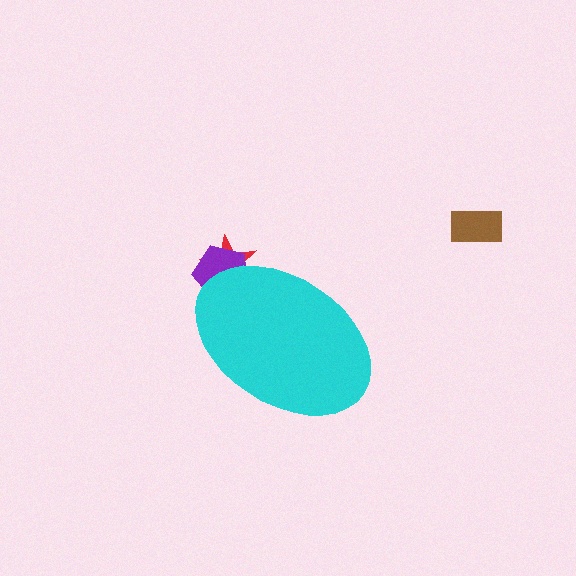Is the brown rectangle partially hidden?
No, the brown rectangle is fully visible.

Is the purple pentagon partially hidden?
Yes, the purple pentagon is partially hidden behind the cyan ellipse.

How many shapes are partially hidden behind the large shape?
2 shapes are partially hidden.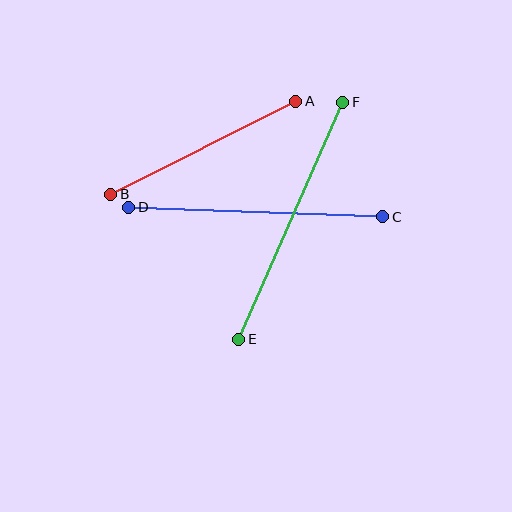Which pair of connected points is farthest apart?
Points E and F are farthest apart.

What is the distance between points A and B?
The distance is approximately 207 pixels.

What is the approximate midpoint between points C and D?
The midpoint is at approximately (256, 212) pixels.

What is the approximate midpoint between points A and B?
The midpoint is at approximately (203, 148) pixels.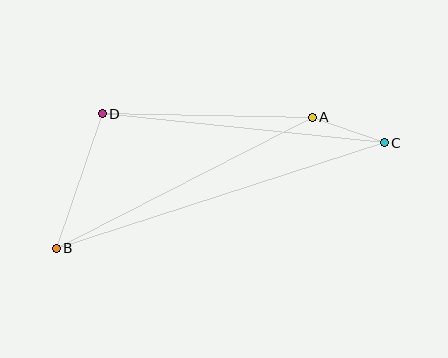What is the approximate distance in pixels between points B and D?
The distance between B and D is approximately 142 pixels.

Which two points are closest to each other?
Points A and C are closest to each other.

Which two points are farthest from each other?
Points B and C are farthest from each other.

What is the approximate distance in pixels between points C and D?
The distance between C and D is approximately 283 pixels.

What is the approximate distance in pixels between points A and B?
The distance between A and B is approximately 287 pixels.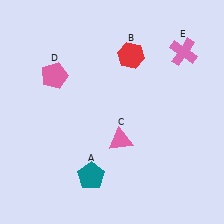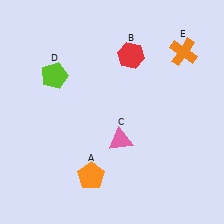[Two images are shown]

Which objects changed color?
A changed from teal to orange. D changed from pink to lime. E changed from pink to orange.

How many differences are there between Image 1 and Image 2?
There are 3 differences between the two images.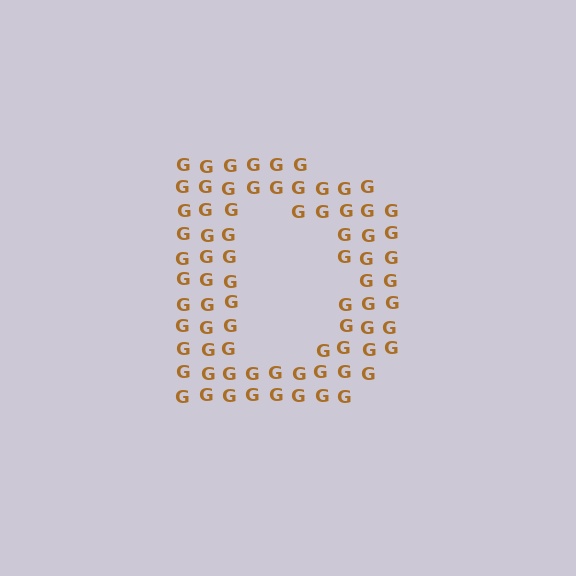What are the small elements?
The small elements are letter G's.